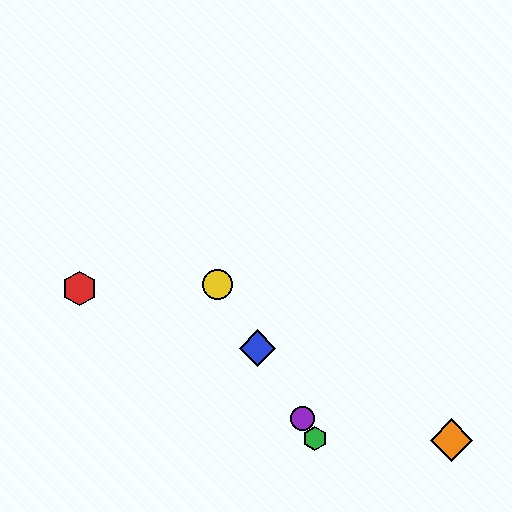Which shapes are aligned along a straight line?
The blue diamond, the green hexagon, the yellow circle, the purple circle are aligned along a straight line.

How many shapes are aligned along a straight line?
4 shapes (the blue diamond, the green hexagon, the yellow circle, the purple circle) are aligned along a straight line.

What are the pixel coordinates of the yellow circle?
The yellow circle is at (218, 285).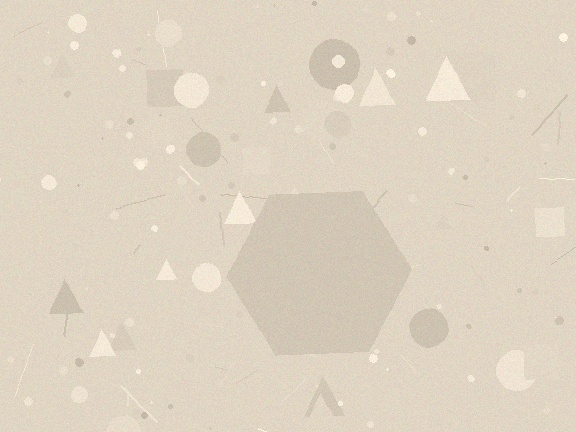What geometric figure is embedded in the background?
A hexagon is embedded in the background.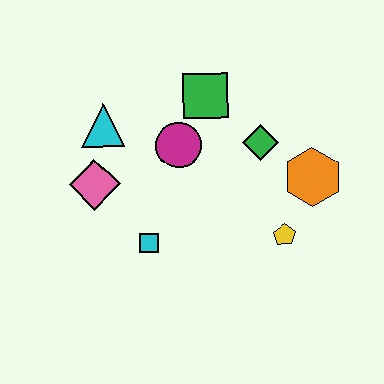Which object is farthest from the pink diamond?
The orange hexagon is farthest from the pink diamond.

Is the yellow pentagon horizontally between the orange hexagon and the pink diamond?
Yes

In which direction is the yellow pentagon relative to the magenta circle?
The yellow pentagon is to the right of the magenta circle.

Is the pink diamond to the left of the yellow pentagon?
Yes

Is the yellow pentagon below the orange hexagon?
Yes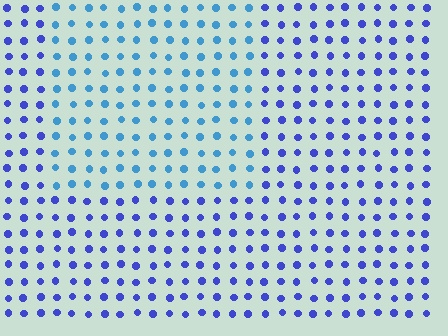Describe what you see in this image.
The image is filled with small blue elements in a uniform arrangement. A rectangle-shaped region is visible where the elements are tinted to a slightly different hue, forming a subtle color boundary.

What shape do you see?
I see a rectangle.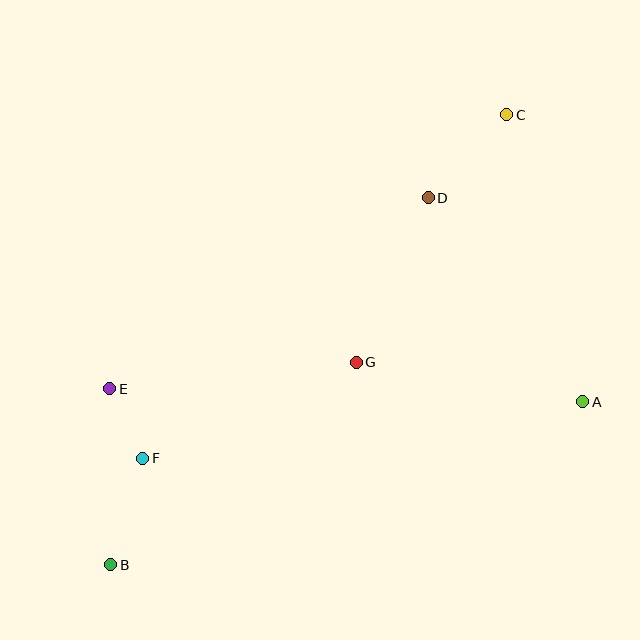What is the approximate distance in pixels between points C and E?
The distance between C and E is approximately 482 pixels.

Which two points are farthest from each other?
Points B and C are farthest from each other.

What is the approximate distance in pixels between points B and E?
The distance between B and E is approximately 176 pixels.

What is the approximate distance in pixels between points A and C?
The distance between A and C is approximately 297 pixels.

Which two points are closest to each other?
Points E and F are closest to each other.